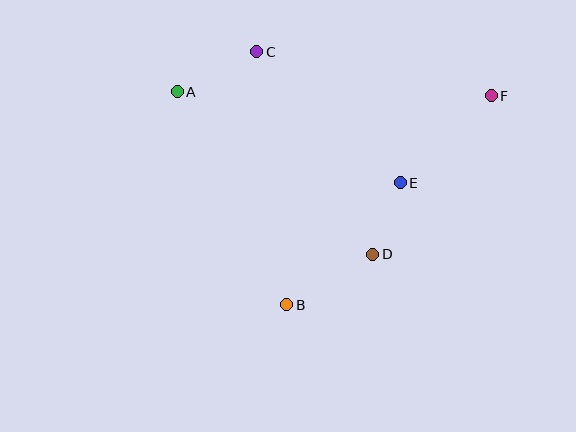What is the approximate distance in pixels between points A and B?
The distance between A and B is approximately 240 pixels.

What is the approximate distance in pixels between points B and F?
The distance between B and F is approximately 292 pixels.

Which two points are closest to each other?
Points D and E are closest to each other.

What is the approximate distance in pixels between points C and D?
The distance between C and D is approximately 234 pixels.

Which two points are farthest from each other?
Points A and F are farthest from each other.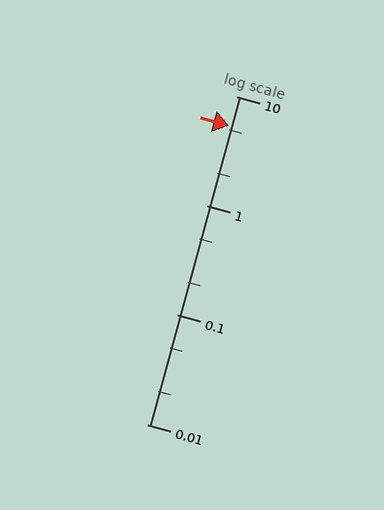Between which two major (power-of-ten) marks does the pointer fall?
The pointer is between 1 and 10.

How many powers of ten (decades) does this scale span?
The scale spans 3 decades, from 0.01 to 10.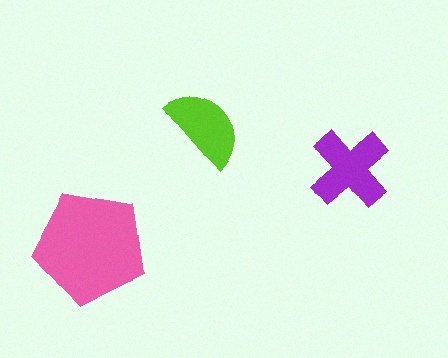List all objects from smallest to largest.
The lime semicircle, the purple cross, the pink pentagon.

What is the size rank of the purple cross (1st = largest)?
2nd.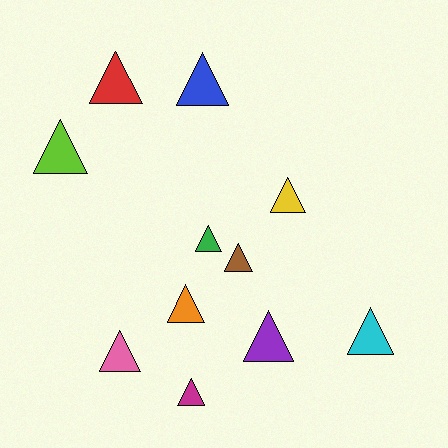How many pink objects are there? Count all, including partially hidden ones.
There is 1 pink object.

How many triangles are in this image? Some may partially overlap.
There are 11 triangles.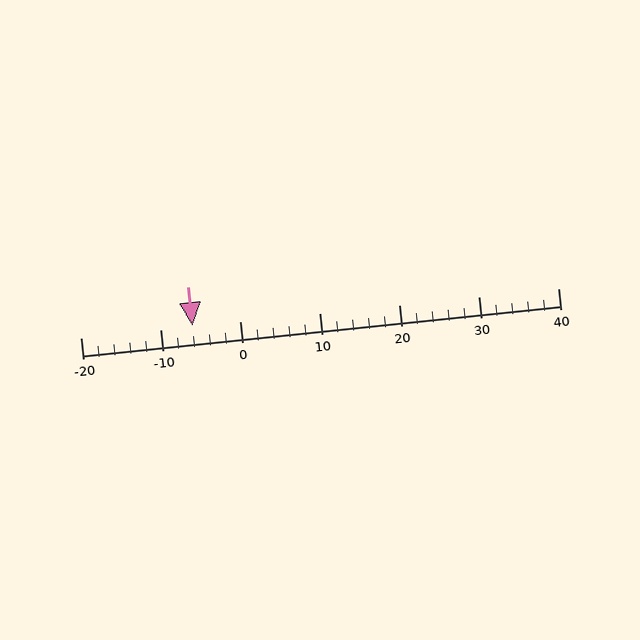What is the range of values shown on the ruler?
The ruler shows values from -20 to 40.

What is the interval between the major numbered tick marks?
The major tick marks are spaced 10 units apart.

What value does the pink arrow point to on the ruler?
The pink arrow points to approximately -6.